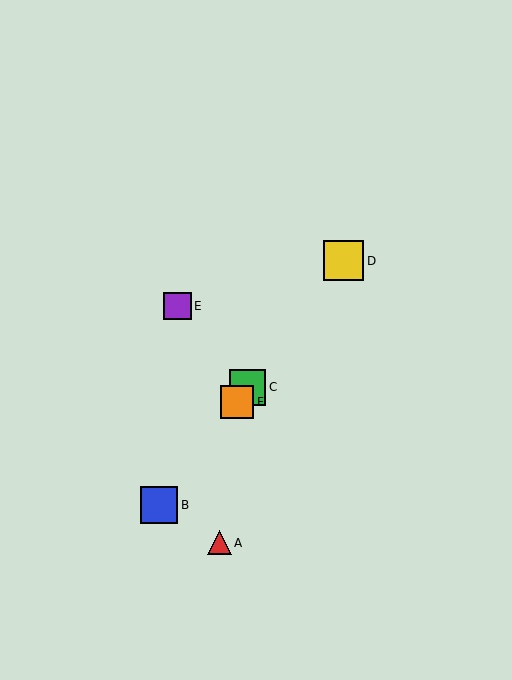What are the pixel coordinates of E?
Object E is at (177, 306).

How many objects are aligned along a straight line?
4 objects (B, C, D, F) are aligned along a straight line.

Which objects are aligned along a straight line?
Objects B, C, D, F are aligned along a straight line.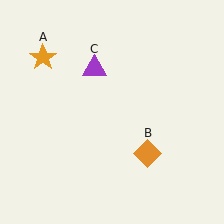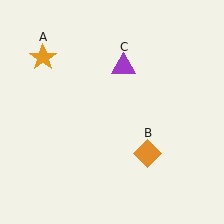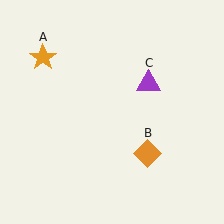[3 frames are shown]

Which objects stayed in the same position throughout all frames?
Orange star (object A) and orange diamond (object B) remained stationary.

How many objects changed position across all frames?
1 object changed position: purple triangle (object C).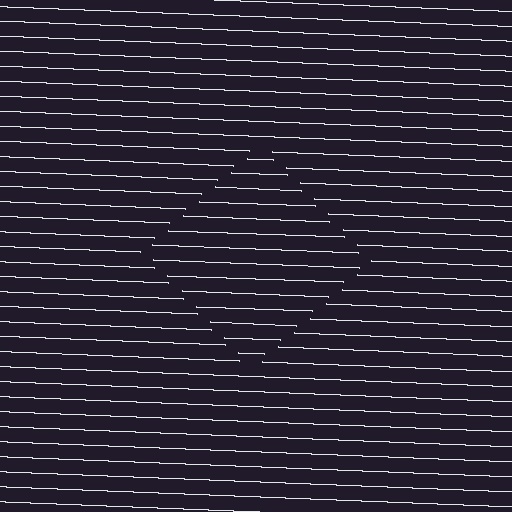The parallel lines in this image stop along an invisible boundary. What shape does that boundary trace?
An illusory square. The interior of the shape contains the same grating, shifted by half a period — the contour is defined by the phase discontinuity where line-ends from the inner and outer gratings abut.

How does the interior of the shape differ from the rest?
The interior of the shape contains the same grating, shifted by half a period — the contour is defined by the phase discontinuity where line-ends from the inner and outer gratings abut.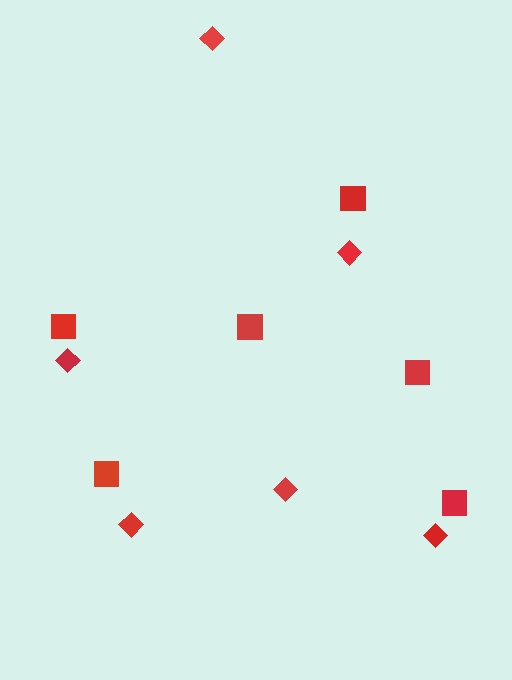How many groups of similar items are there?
There are 2 groups: one group of diamonds (6) and one group of squares (6).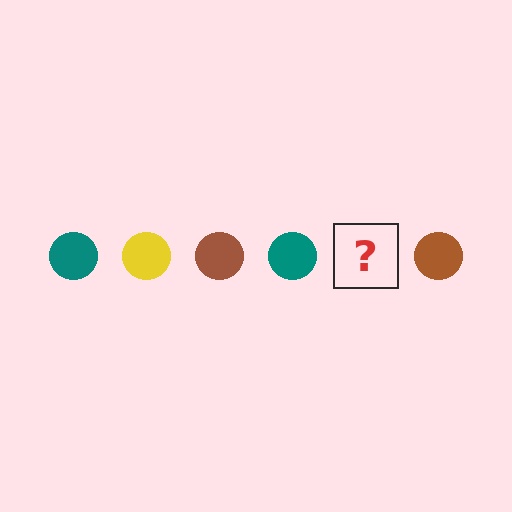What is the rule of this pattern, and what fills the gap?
The rule is that the pattern cycles through teal, yellow, brown circles. The gap should be filled with a yellow circle.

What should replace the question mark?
The question mark should be replaced with a yellow circle.